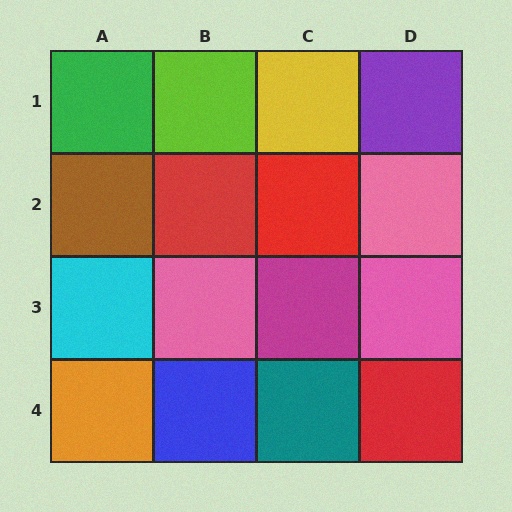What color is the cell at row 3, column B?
Pink.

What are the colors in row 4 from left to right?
Orange, blue, teal, red.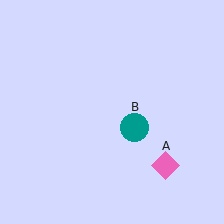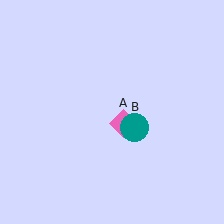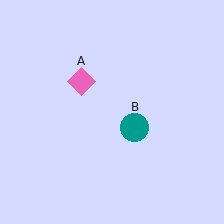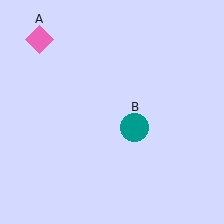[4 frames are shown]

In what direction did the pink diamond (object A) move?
The pink diamond (object A) moved up and to the left.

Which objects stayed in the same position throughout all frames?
Teal circle (object B) remained stationary.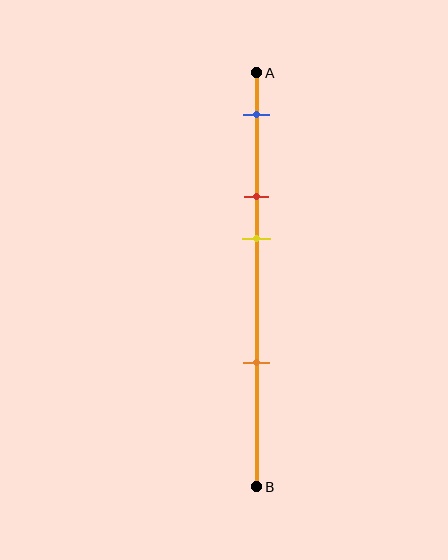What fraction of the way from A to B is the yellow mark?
The yellow mark is approximately 40% (0.4) of the way from A to B.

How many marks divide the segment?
There are 4 marks dividing the segment.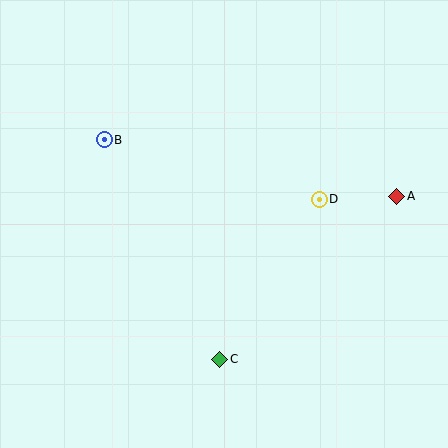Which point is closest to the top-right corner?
Point A is closest to the top-right corner.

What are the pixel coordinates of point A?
Point A is at (397, 196).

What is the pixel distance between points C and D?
The distance between C and D is 188 pixels.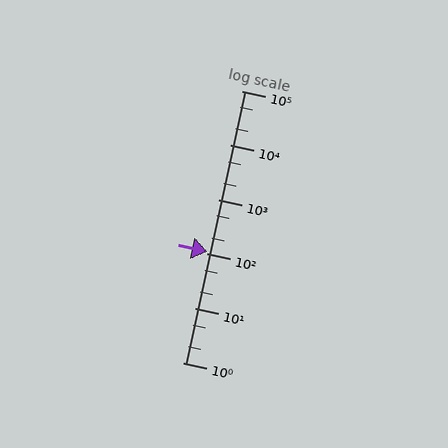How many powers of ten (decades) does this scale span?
The scale spans 5 decades, from 1 to 100000.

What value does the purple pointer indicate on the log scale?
The pointer indicates approximately 110.